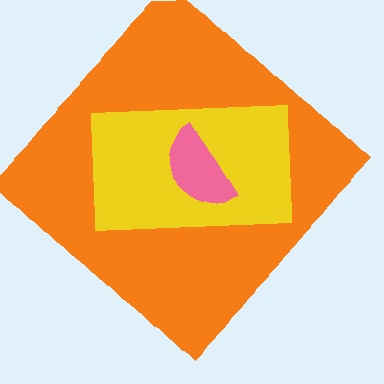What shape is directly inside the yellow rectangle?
The pink semicircle.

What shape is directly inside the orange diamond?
The yellow rectangle.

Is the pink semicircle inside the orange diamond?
Yes.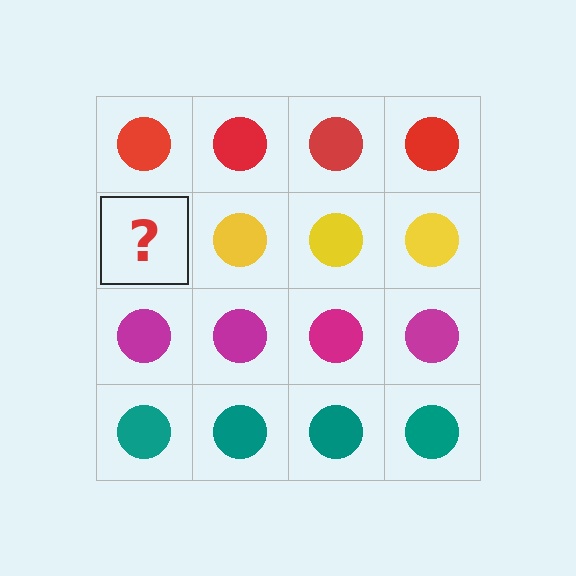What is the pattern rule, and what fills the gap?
The rule is that each row has a consistent color. The gap should be filled with a yellow circle.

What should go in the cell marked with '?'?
The missing cell should contain a yellow circle.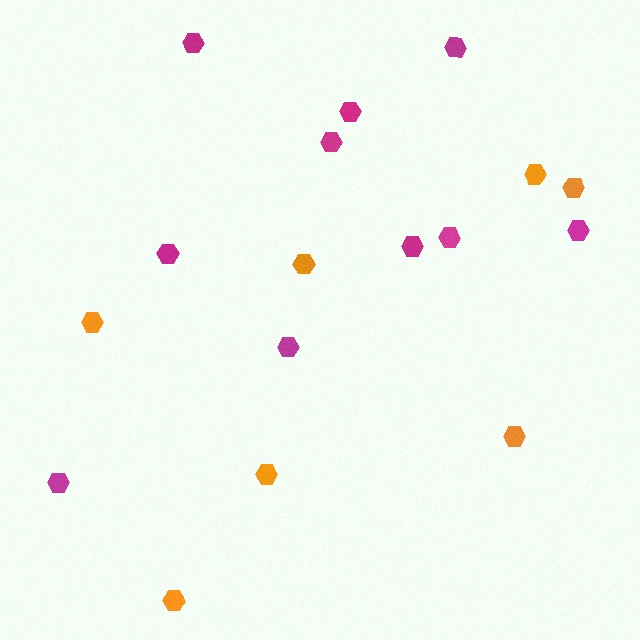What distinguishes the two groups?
There are 2 groups: one group of magenta hexagons (10) and one group of orange hexagons (7).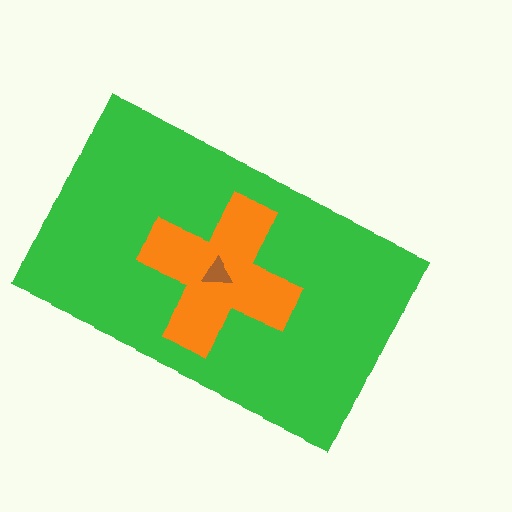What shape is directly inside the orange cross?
The brown triangle.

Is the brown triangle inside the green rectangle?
Yes.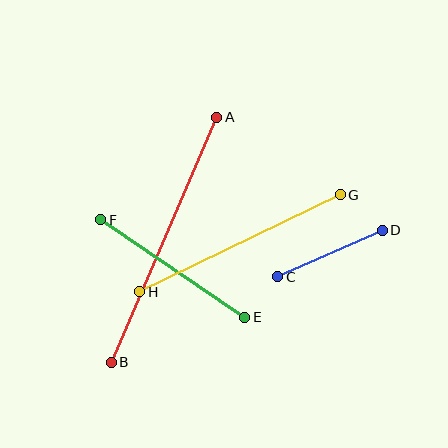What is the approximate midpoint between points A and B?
The midpoint is at approximately (164, 240) pixels.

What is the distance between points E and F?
The distance is approximately 174 pixels.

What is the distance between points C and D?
The distance is approximately 114 pixels.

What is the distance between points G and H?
The distance is approximately 222 pixels.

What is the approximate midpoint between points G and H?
The midpoint is at approximately (240, 243) pixels.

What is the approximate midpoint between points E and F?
The midpoint is at approximately (173, 268) pixels.